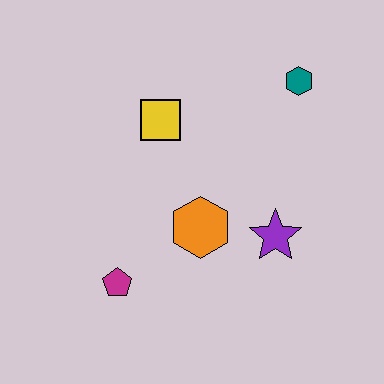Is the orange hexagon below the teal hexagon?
Yes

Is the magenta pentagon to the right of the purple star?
No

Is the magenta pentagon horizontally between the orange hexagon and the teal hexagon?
No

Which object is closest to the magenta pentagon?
The orange hexagon is closest to the magenta pentagon.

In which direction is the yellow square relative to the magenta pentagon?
The yellow square is above the magenta pentagon.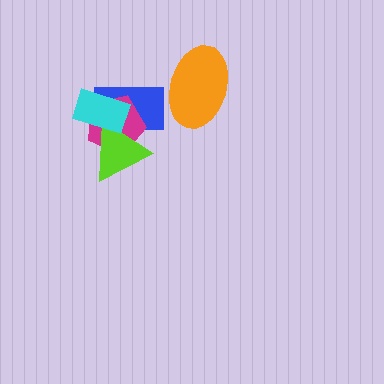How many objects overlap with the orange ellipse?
0 objects overlap with the orange ellipse.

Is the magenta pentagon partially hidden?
Yes, it is partially covered by another shape.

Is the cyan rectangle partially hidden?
No, no other shape covers it.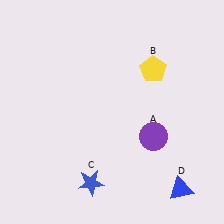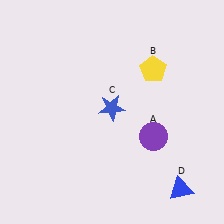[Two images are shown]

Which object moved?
The blue star (C) moved up.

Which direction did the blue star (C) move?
The blue star (C) moved up.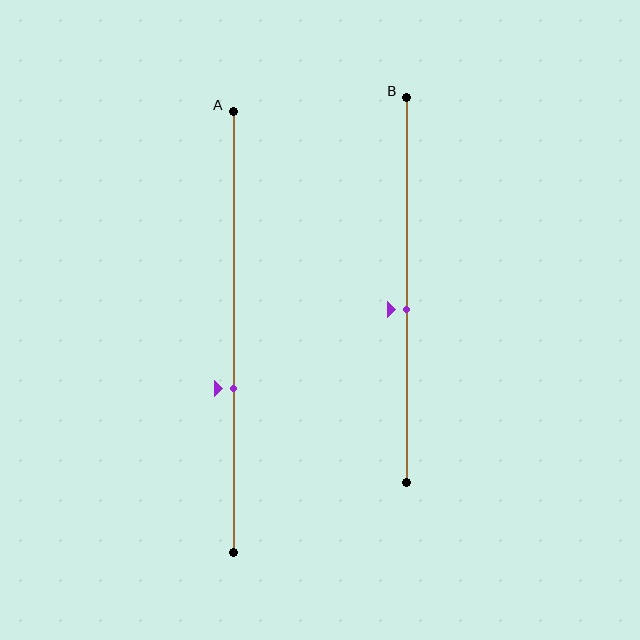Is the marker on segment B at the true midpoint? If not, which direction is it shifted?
No, the marker on segment B is shifted downward by about 5% of the segment length.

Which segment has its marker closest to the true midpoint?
Segment B has its marker closest to the true midpoint.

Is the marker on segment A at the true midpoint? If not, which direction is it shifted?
No, the marker on segment A is shifted downward by about 13% of the segment length.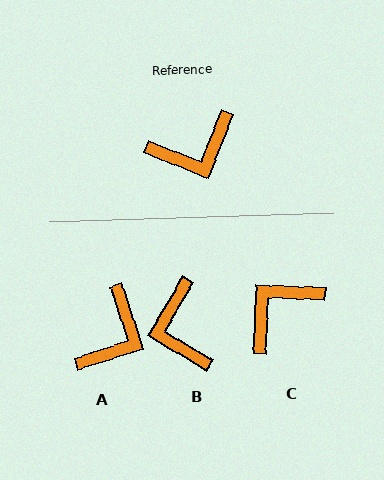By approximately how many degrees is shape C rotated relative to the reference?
Approximately 161 degrees clockwise.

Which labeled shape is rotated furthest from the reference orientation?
C, about 161 degrees away.